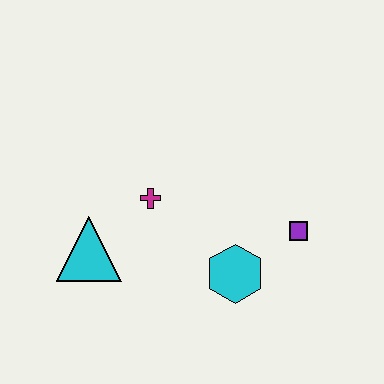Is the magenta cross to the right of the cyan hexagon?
No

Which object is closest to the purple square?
The cyan hexagon is closest to the purple square.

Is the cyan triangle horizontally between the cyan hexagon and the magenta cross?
No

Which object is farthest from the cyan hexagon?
The cyan triangle is farthest from the cyan hexagon.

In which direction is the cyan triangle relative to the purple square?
The cyan triangle is to the left of the purple square.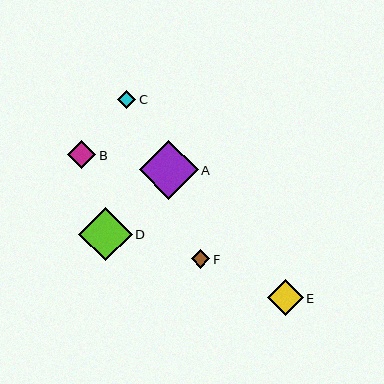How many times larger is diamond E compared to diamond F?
Diamond E is approximately 2.0 times the size of diamond F.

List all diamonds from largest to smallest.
From largest to smallest: A, D, E, B, F, C.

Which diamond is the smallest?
Diamond C is the smallest with a size of approximately 18 pixels.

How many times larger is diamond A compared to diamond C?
Diamond A is approximately 3.3 times the size of diamond C.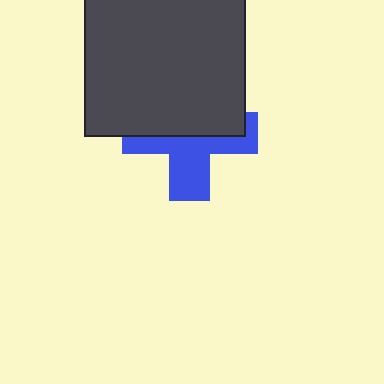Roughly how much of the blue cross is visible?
About half of it is visible (roughly 47%).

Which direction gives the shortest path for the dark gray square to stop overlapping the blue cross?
Moving up gives the shortest separation.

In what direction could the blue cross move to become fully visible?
The blue cross could move down. That would shift it out from behind the dark gray square entirely.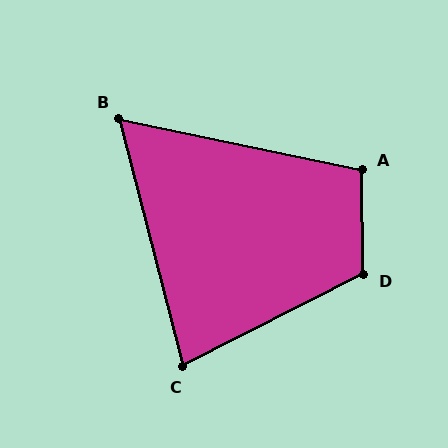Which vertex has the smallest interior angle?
B, at approximately 64 degrees.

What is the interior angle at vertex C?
Approximately 77 degrees (acute).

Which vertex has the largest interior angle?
D, at approximately 116 degrees.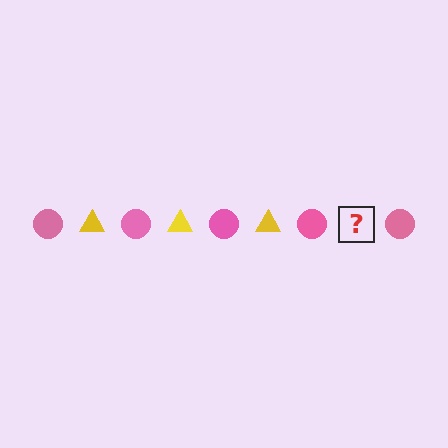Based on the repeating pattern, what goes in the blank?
The blank should be a yellow triangle.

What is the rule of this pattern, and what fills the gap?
The rule is that the pattern alternates between pink circle and yellow triangle. The gap should be filled with a yellow triangle.